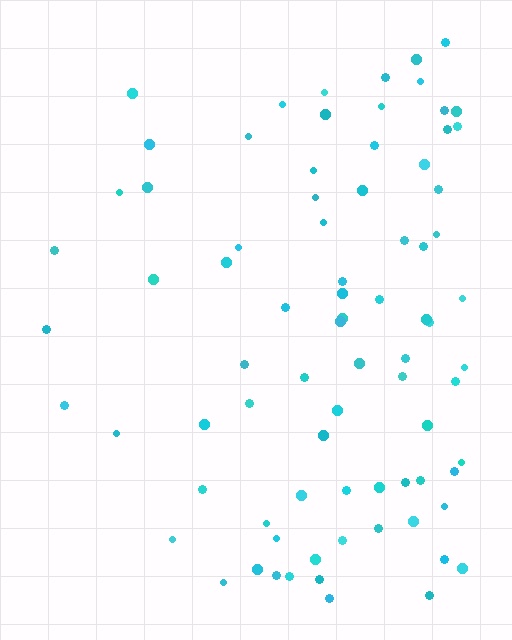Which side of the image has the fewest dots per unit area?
The left.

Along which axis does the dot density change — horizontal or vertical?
Horizontal.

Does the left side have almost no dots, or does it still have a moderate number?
Still a moderate number, just noticeably fewer than the right.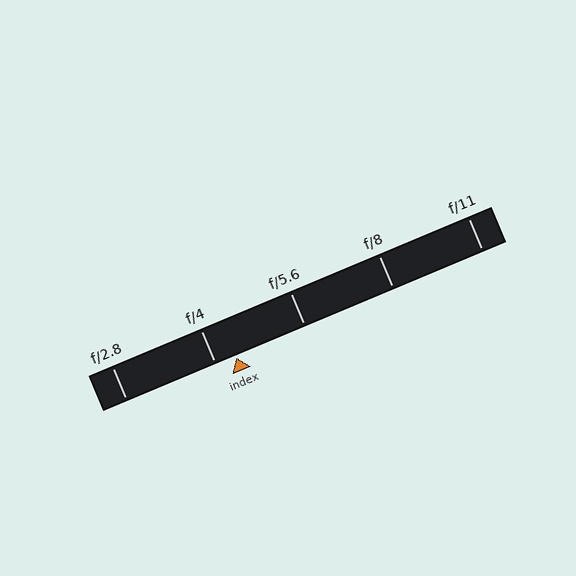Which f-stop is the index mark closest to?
The index mark is closest to f/4.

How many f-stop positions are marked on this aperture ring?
There are 5 f-stop positions marked.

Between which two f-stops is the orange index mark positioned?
The index mark is between f/4 and f/5.6.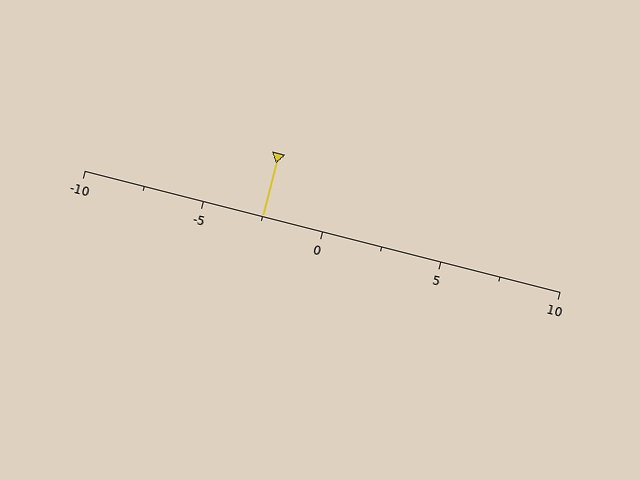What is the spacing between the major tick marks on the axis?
The major ticks are spaced 5 apart.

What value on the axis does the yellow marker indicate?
The marker indicates approximately -2.5.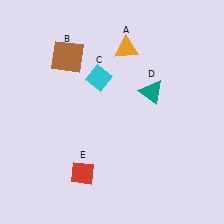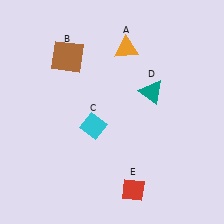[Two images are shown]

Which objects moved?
The objects that moved are: the cyan diamond (C), the red diamond (E).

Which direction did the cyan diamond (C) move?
The cyan diamond (C) moved down.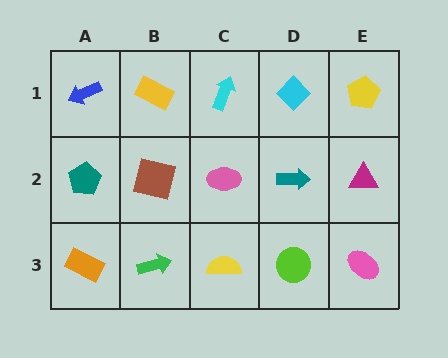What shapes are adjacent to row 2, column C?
A cyan arrow (row 1, column C), a yellow semicircle (row 3, column C), a brown square (row 2, column B), a teal arrow (row 2, column D).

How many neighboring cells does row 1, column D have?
3.